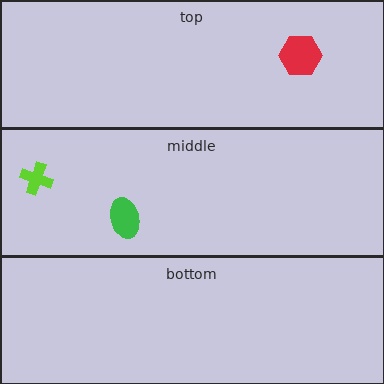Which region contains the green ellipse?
The middle region.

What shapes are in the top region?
The red hexagon.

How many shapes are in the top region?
1.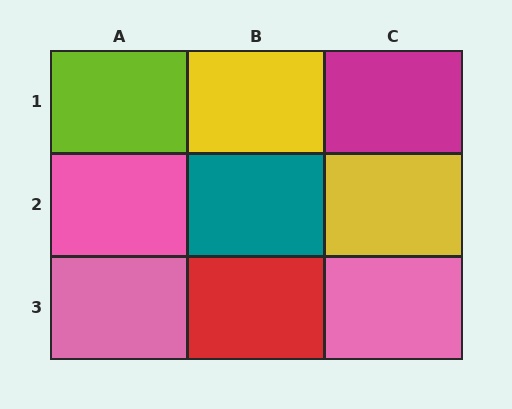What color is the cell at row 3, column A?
Pink.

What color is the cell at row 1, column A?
Lime.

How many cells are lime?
1 cell is lime.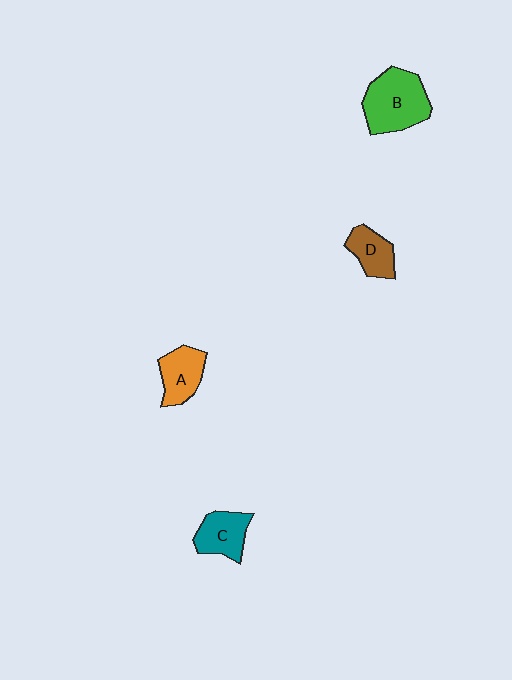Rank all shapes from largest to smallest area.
From largest to smallest: B (green), A (orange), C (teal), D (brown).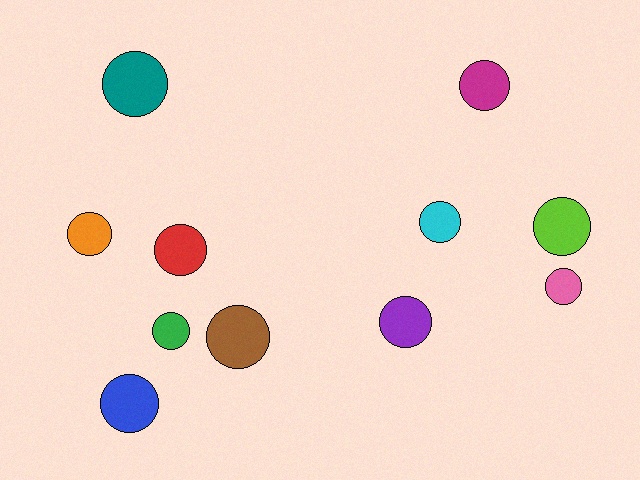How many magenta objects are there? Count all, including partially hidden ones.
There is 1 magenta object.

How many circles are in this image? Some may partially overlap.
There are 11 circles.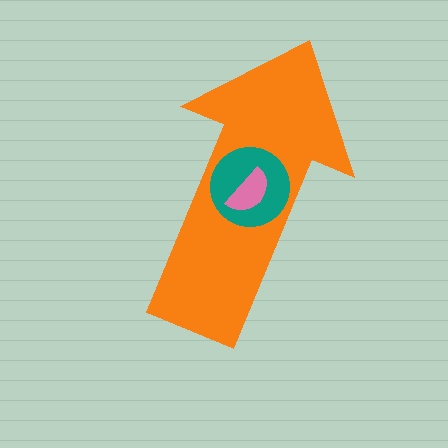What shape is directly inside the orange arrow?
The teal circle.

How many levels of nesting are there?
3.